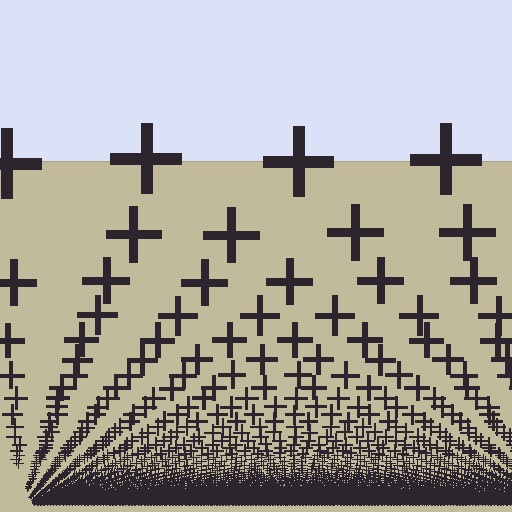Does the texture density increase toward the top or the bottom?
Density increases toward the bottom.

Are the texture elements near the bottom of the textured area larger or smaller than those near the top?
Smaller. The gradient is inverted — elements near the bottom are smaller and denser.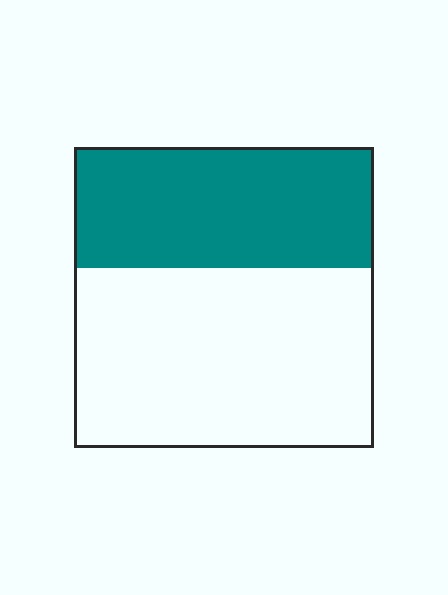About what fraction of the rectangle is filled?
About two fifths (2/5).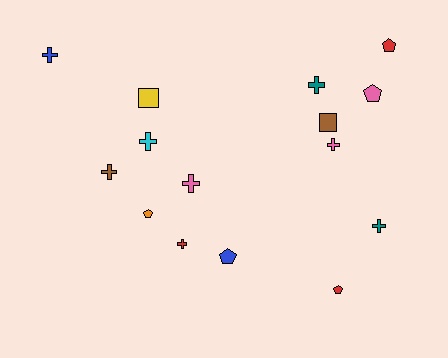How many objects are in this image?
There are 15 objects.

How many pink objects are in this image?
There are 3 pink objects.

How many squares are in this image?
There are 2 squares.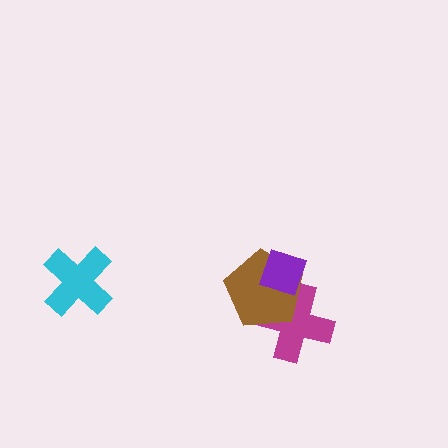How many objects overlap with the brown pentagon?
2 objects overlap with the brown pentagon.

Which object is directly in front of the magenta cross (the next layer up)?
The brown pentagon is directly in front of the magenta cross.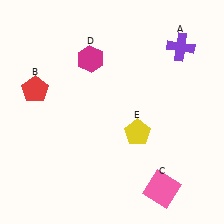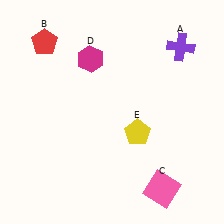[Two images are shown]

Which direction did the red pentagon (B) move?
The red pentagon (B) moved up.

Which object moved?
The red pentagon (B) moved up.